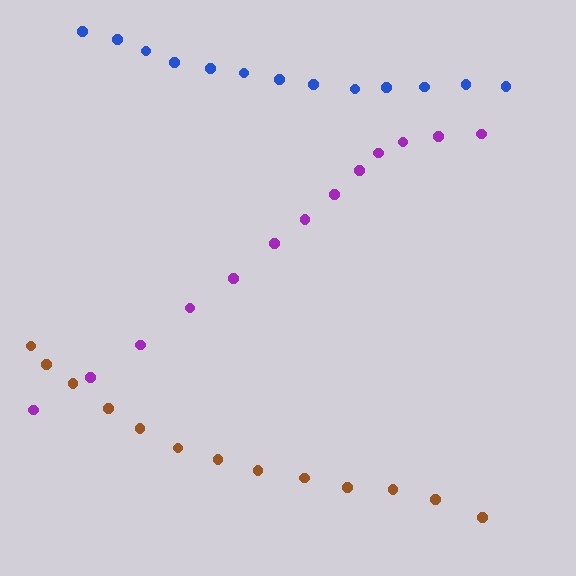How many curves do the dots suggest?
There are 3 distinct paths.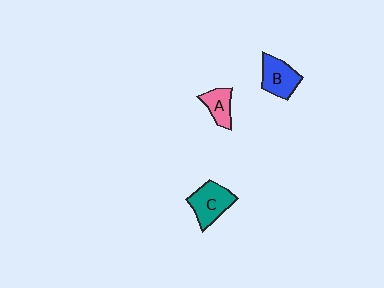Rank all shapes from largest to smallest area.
From largest to smallest: C (teal), B (blue), A (pink).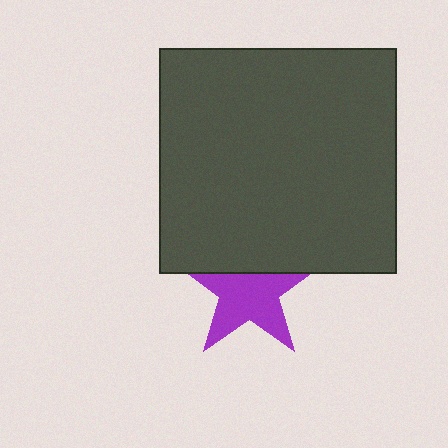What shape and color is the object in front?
The object in front is a dark gray rectangle.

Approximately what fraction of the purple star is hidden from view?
Roughly 33% of the purple star is hidden behind the dark gray rectangle.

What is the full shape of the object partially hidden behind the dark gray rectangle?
The partially hidden object is a purple star.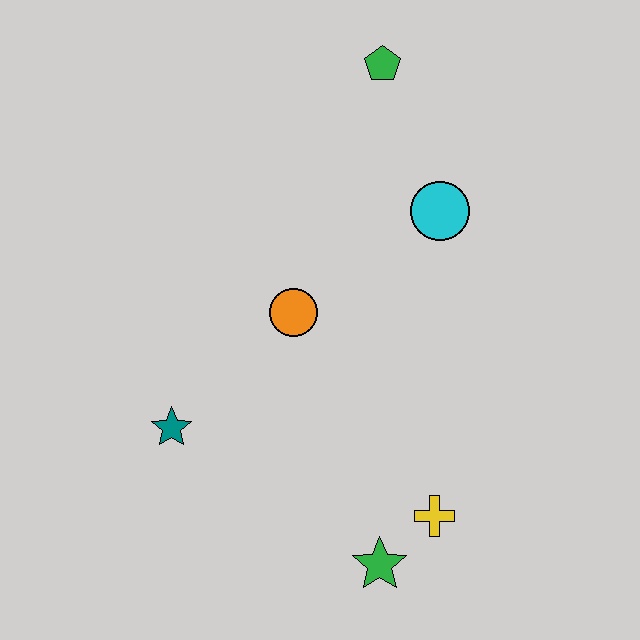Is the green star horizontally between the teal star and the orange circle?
No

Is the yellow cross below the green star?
No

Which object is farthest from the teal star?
The green pentagon is farthest from the teal star.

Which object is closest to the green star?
The yellow cross is closest to the green star.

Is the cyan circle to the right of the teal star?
Yes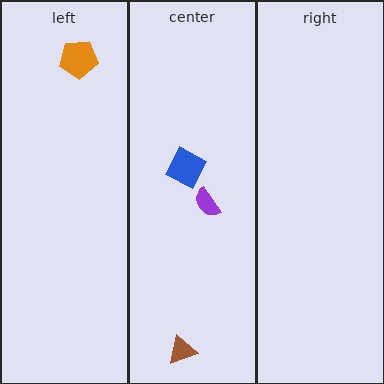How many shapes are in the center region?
3.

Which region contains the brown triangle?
The center region.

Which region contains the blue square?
The center region.